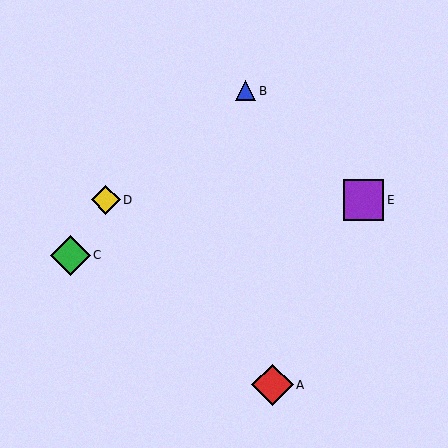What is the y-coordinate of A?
Object A is at y≈385.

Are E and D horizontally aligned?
Yes, both are at y≈200.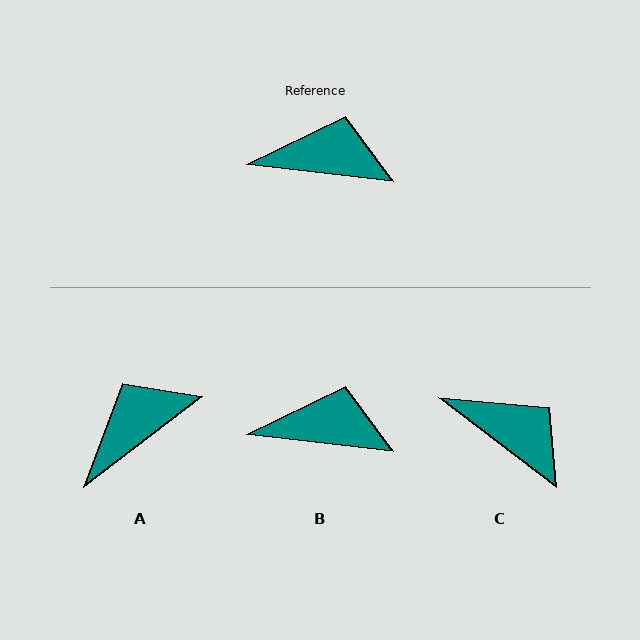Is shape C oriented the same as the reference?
No, it is off by about 31 degrees.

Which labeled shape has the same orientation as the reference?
B.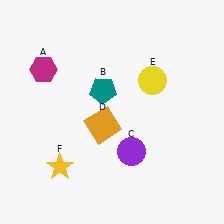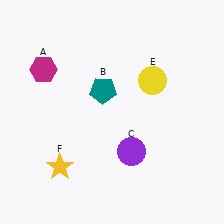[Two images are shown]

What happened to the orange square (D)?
The orange square (D) was removed in Image 2. It was in the bottom-left area of Image 1.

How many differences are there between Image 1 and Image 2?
There is 1 difference between the two images.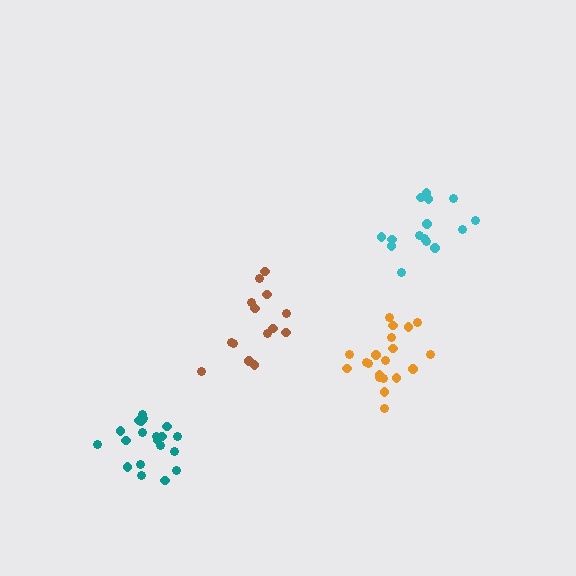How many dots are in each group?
Group 1: 14 dots, Group 2: 20 dots, Group 3: 20 dots, Group 4: 15 dots (69 total).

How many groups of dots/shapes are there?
There are 4 groups.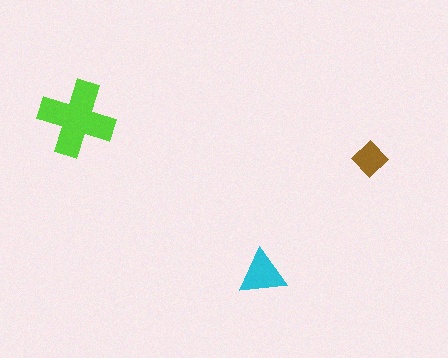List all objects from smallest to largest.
The brown diamond, the cyan triangle, the lime cross.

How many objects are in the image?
There are 3 objects in the image.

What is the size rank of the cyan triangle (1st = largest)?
2nd.